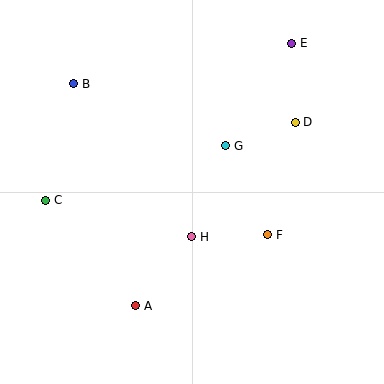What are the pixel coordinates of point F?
Point F is at (268, 235).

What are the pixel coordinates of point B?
Point B is at (74, 84).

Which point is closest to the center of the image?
Point H at (192, 237) is closest to the center.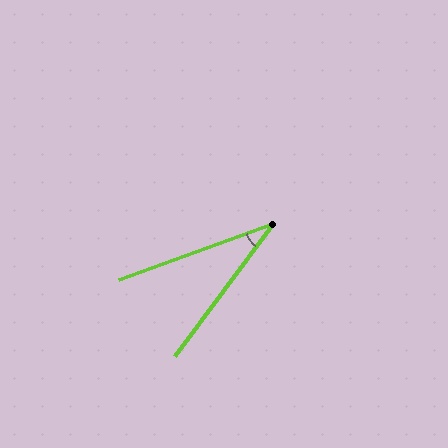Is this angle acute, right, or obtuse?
It is acute.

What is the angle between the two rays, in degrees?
Approximately 34 degrees.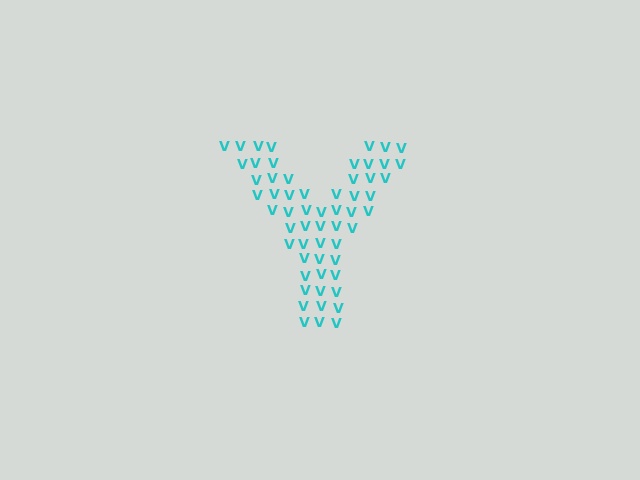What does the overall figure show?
The overall figure shows the letter Y.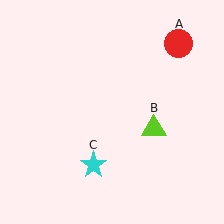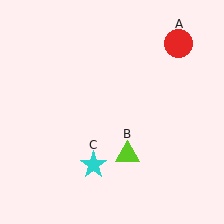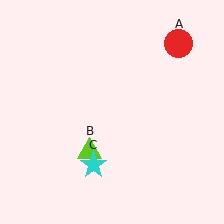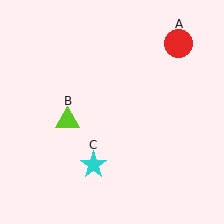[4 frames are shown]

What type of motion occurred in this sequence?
The lime triangle (object B) rotated clockwise around the center of the scene.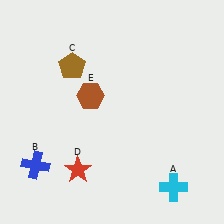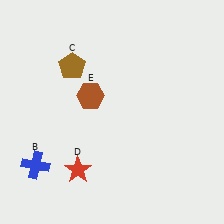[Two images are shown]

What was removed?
The cyan cross (A) was removed in Image 2.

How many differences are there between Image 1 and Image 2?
There is 1 difference between the two images.